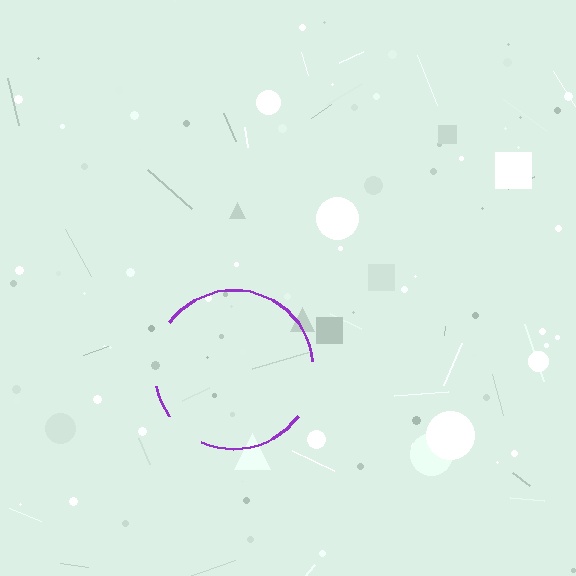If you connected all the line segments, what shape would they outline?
They would outline a circle.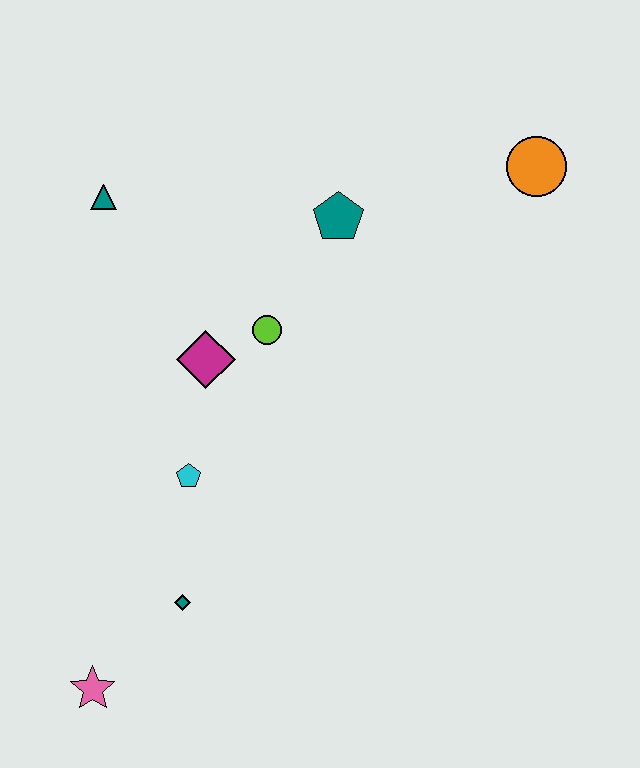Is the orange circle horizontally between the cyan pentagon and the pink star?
No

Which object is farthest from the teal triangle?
The pink star is farthest from the teal triangle.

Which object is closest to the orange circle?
The teal pentagon is closest to the orange circle.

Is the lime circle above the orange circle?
No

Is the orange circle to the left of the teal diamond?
No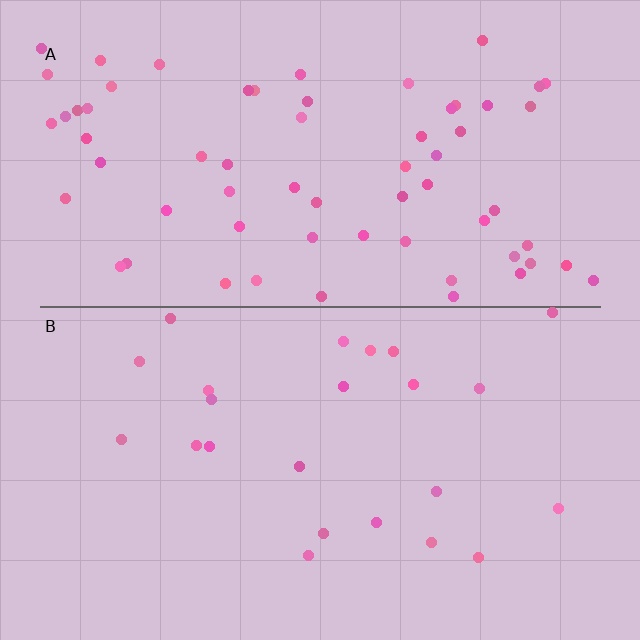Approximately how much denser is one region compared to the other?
Approximately 2.8× — region A over region B.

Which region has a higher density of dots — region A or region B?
A (the top).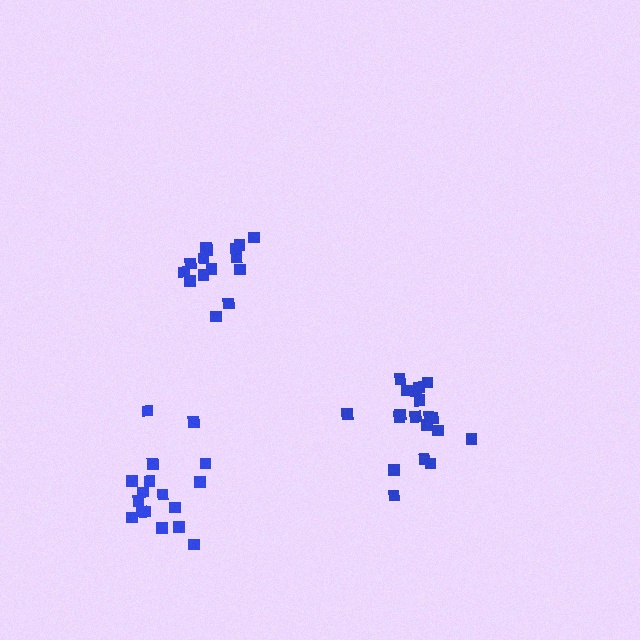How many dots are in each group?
Group 1: 15 dots, Group 2: 19 dots, Group 3: 17 dots (51 total).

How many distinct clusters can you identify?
There are 3 distinct clusters.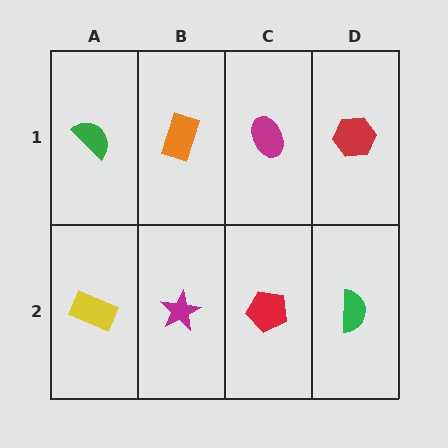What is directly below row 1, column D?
A green semicircle.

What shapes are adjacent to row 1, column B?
A magenta star (row 2, column B), a green semicircle (row 1, column A), a magenta ellipse (row 1, column C).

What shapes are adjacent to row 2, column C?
A magenta ellipse (row 1, column C), a magenta star (row 2, column B), a green semicircle (row 2, column D).